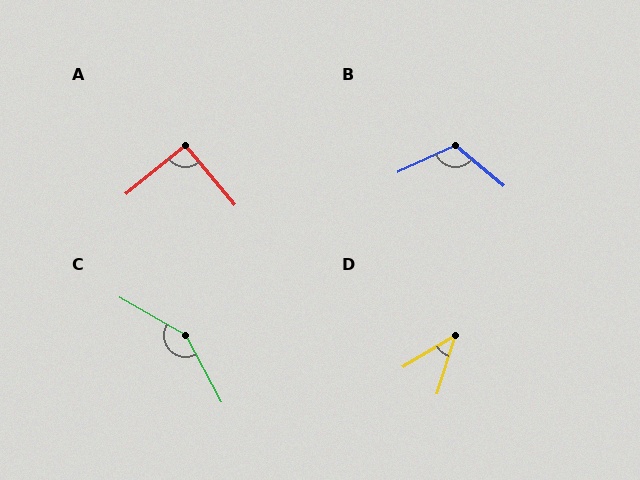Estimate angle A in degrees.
Approximately 91 degrees.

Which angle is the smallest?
D, at approximately 41 degrees.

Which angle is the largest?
C, at approximately 148 degrees.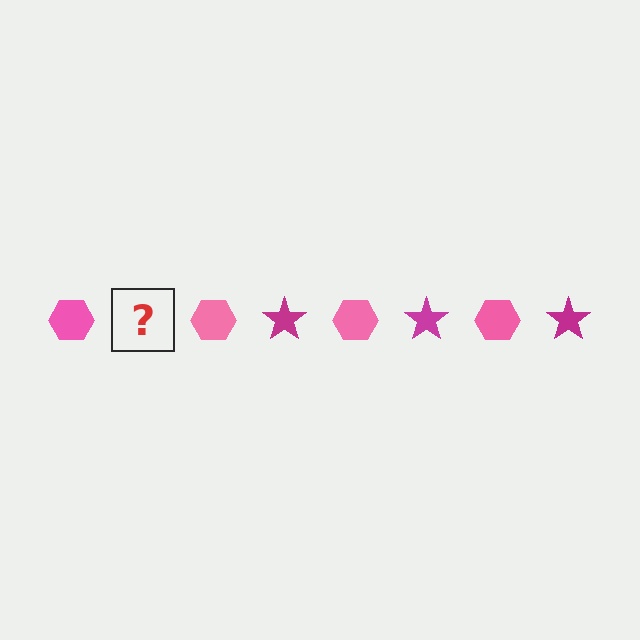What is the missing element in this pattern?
The missing element is a magenta star.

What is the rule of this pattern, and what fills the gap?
The rule is that the pattern alternates between pink hexagon and magenta star. The gap should be filled with a magenta star.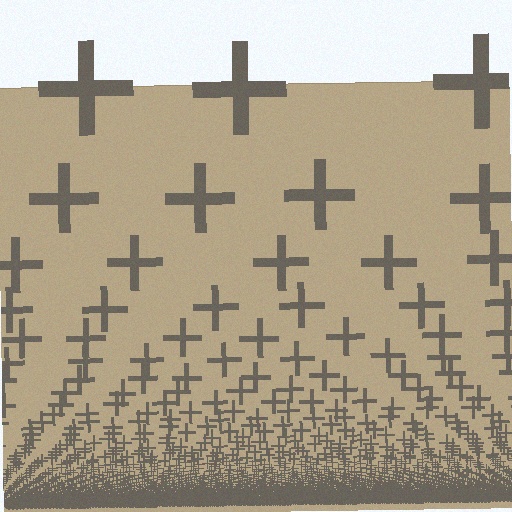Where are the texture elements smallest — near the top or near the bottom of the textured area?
Near the bottom.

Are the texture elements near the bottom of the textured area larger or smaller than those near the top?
Smaller. The gradient is inverted — elements near the bottom are smaller and denser.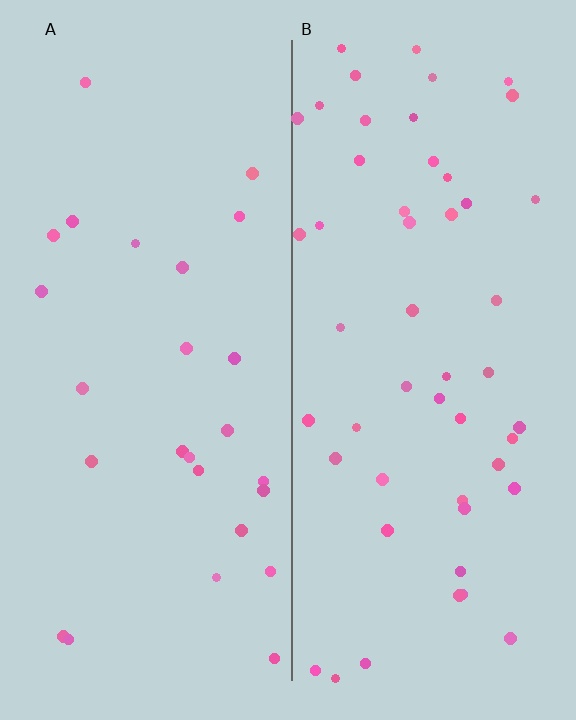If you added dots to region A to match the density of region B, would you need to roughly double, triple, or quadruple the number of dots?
Approximately double.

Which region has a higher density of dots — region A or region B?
B (the right).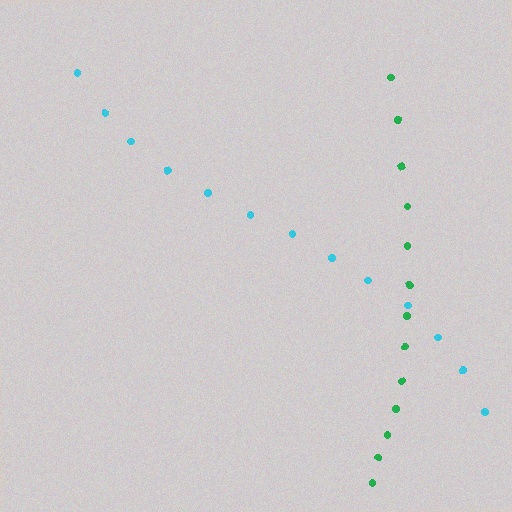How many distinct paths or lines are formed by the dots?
There are 2 distinct paths.